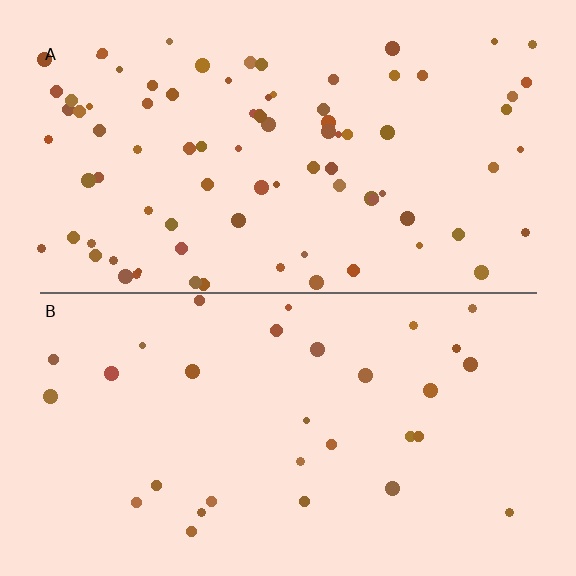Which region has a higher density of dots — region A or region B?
A (the top).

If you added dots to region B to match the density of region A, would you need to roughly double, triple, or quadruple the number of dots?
Approximately triple.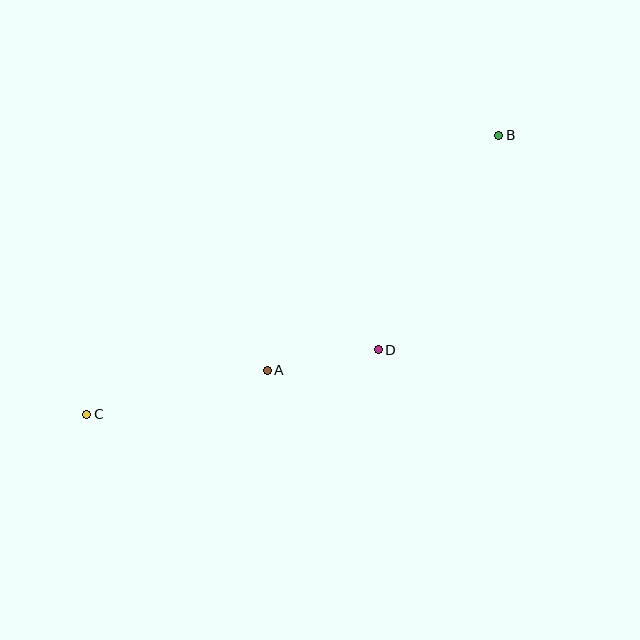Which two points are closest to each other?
Points A and D are closest to each other.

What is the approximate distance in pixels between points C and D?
The distance between C and D is approximately 299 pixels.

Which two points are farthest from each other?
Points B and C are farthest from each other.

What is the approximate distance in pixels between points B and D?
The distance between B and D is approximately 246 pixels.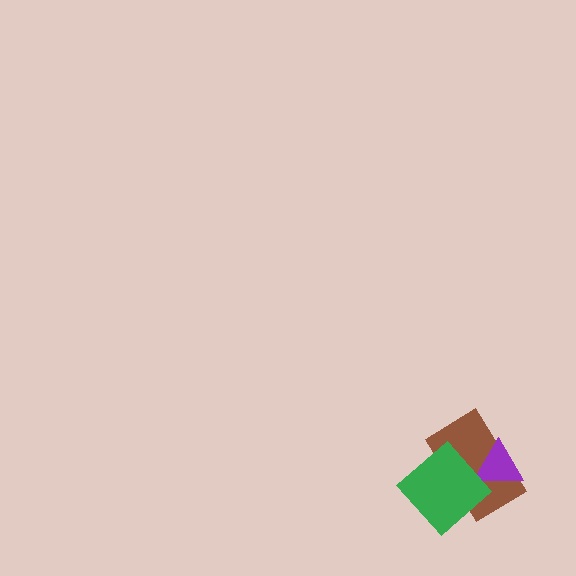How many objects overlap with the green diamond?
2 objects overlap with the green diamond.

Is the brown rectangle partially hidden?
Yes, it is partially covered by another shape.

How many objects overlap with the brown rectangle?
2 objects overlap with the brown rectangle.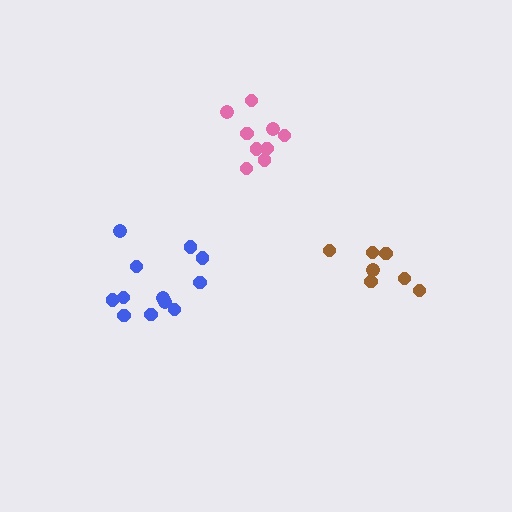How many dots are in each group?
Group 1: 9 dots, Group 2: 12 dots, Group 3: 7 dots (28 total).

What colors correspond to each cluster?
The clusters are colored: pink, blue, brown.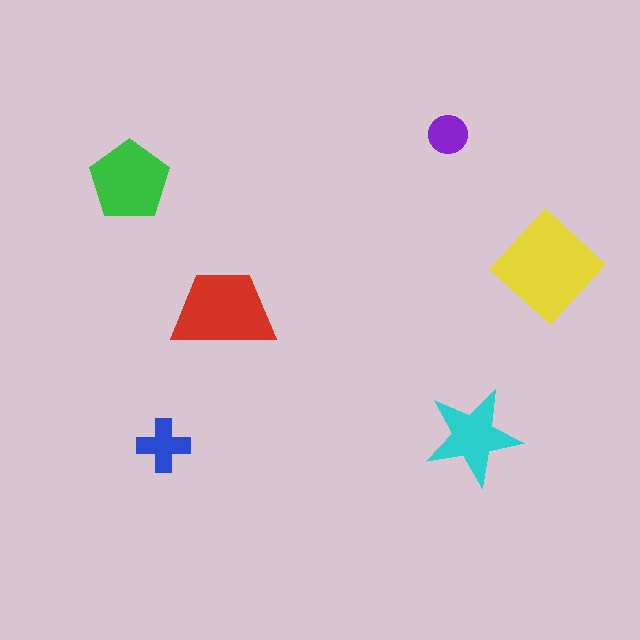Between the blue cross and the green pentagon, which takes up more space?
The green pentagon.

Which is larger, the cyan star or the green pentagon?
The green pentagon.